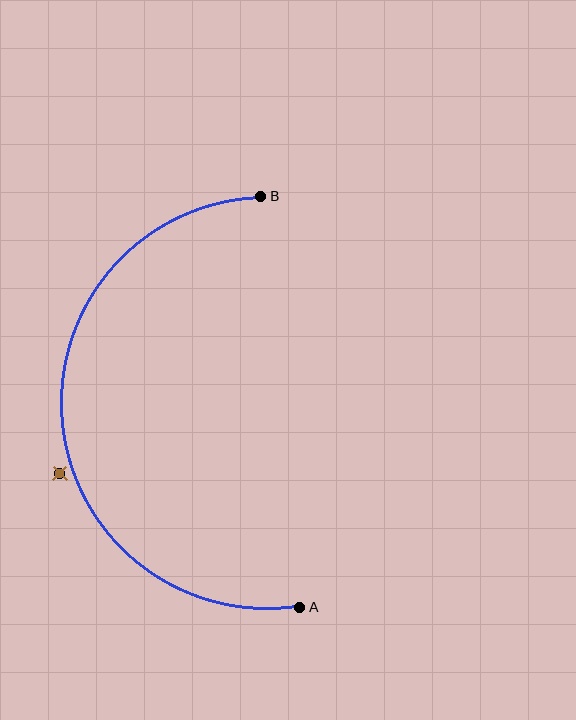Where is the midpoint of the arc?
The arc midpoint is the point on the curve farthest from the straight line joining A and B. It sits to the left of that line.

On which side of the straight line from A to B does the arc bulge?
The arc bulges to the left of the straight line connecting A and B.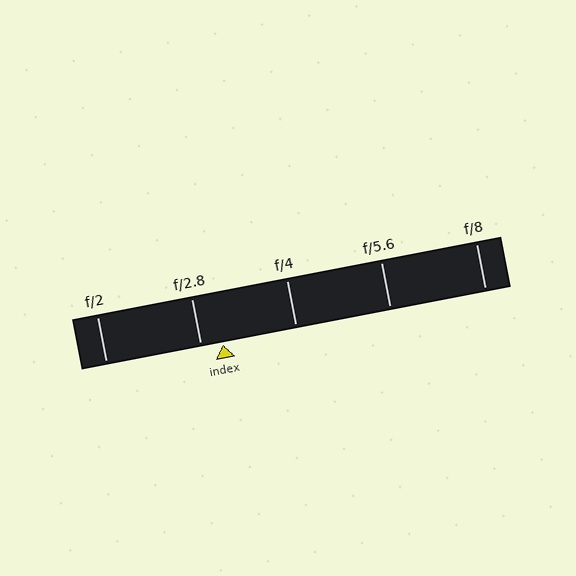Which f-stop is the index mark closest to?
The index mark is closest to f/2.8.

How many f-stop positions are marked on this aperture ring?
There are 5 f-stop positions marked.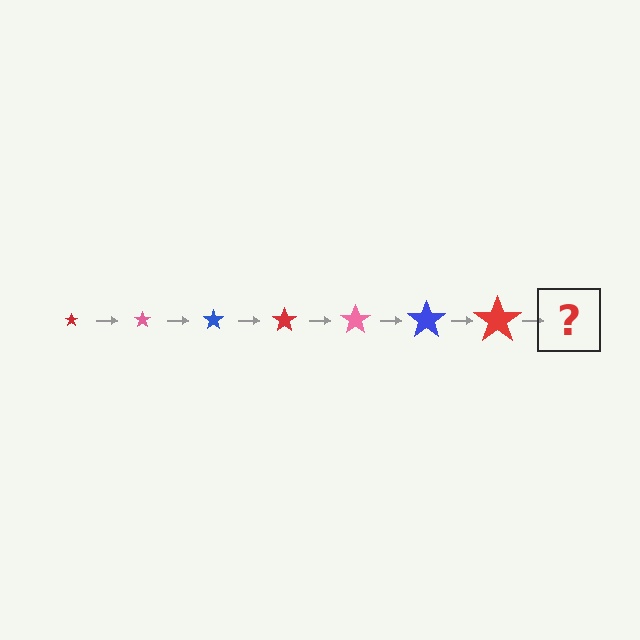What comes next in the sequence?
The next element should be a pink star, larger than the previous one.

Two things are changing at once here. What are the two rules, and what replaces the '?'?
The two rules are that the star grows larger each step and the color cycles through red, pink, and blue. The '?' should be a pink star, larger than the previous one.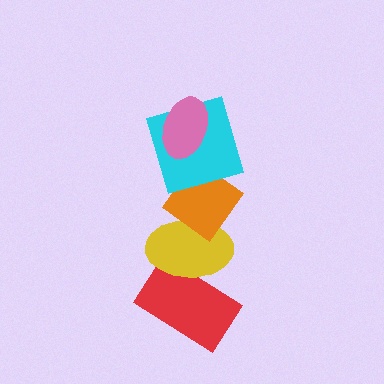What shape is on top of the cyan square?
The pink ellipse is on top of the cyan square.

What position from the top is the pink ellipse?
The pink ellipse is 1st from the top.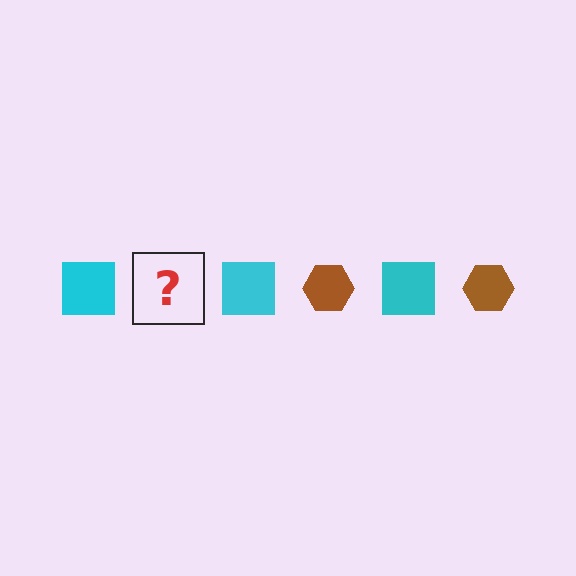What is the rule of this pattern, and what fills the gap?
The rule is that the pattern alternates between cyan square and brown hexagon. The gap should be filled with a brown hexagon.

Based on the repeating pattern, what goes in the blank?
The blank should be a brown hexagon.